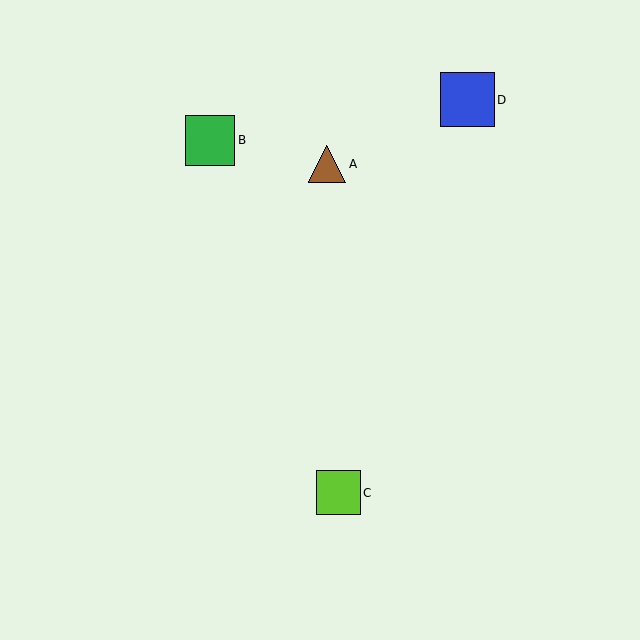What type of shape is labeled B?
Shape B is a green square.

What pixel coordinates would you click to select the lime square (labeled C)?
Click at (338, 493) to select the lime square C.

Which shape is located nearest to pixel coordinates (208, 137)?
The green square (labeled B) at (210, 140) is nearest to that location.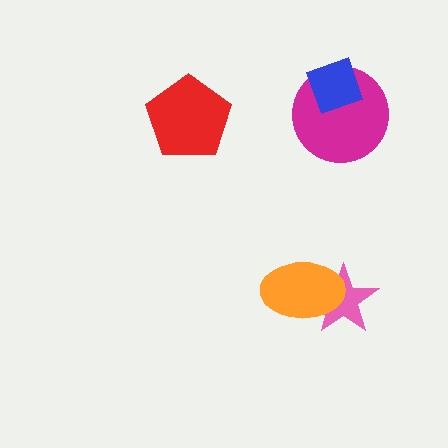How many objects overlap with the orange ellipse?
1 object overlaps with the orange ellipse.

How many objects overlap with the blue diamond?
1 object overlaps with the blue diamond.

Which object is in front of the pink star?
The orange ellipse is in front of the pink star.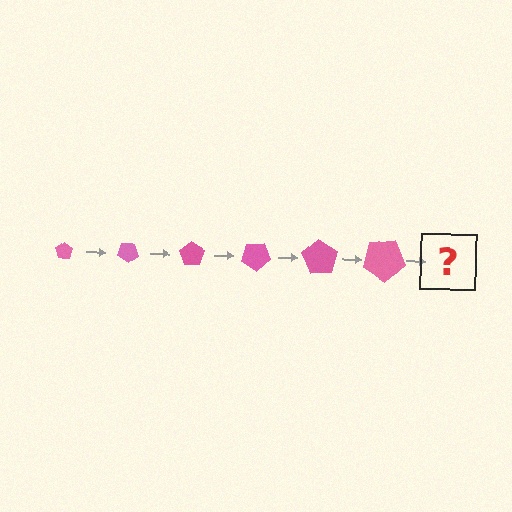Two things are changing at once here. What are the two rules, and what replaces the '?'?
The two rules are that the pentagon grows larger each step and it rotates 35 degrees each step. The '?' should be a pentagon, larger than the previous one and rotated 210 degrees from the start.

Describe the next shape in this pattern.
It should be a pentagon, larger than the previous one and rotated 210 degrees from the start.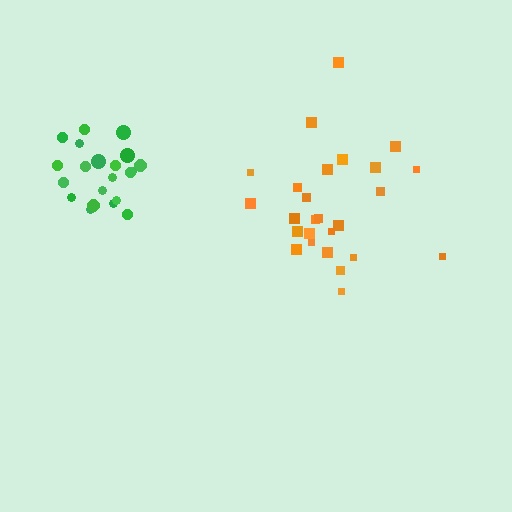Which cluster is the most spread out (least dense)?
Orange.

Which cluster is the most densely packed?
Green.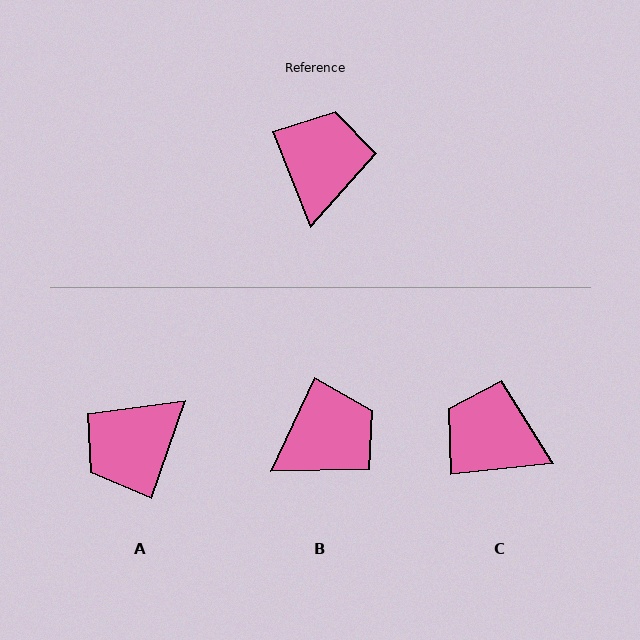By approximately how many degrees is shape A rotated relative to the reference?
Approximately 139 degrees counter-clockwise.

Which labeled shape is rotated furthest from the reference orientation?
A, about 139 degrees away.